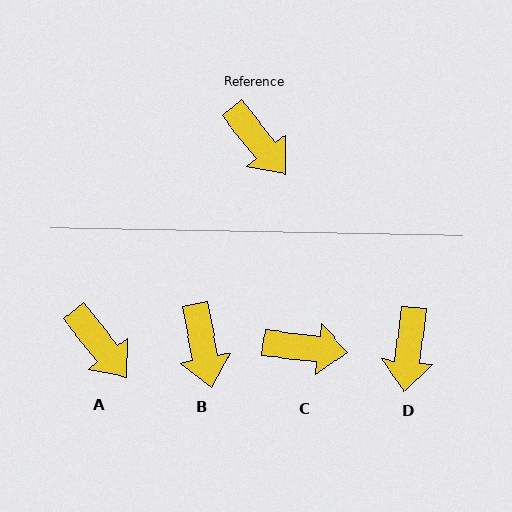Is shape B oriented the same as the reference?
No, it is off by about 28 degrees.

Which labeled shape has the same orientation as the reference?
A.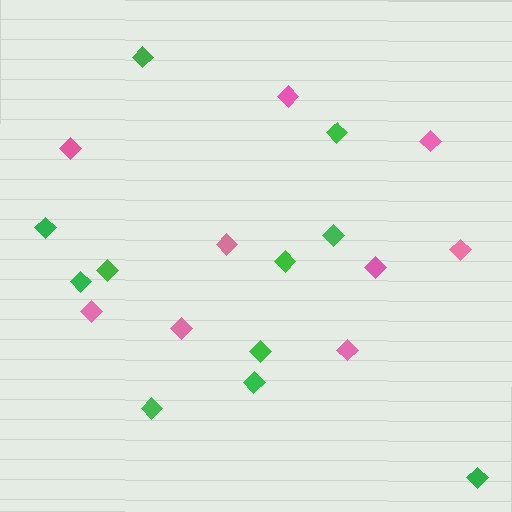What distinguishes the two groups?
There are 2 groups: one group of green diamonds (11) and one group of pink diamonds (9).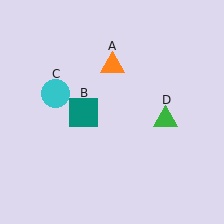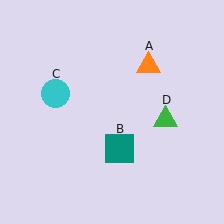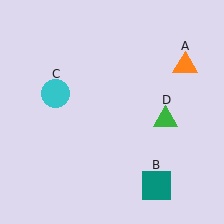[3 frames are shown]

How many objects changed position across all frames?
2 objects changed position: orange triangle (object A), teal square (object B).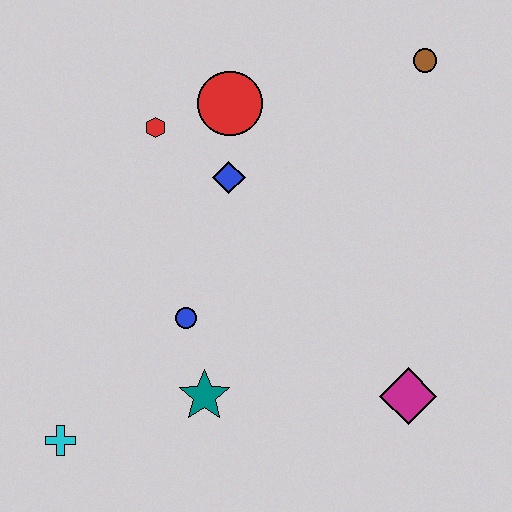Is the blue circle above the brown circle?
No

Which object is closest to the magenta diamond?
The teal star is closest to the magenta diamond.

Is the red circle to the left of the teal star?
No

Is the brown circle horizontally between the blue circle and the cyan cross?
No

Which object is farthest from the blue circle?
The brown circle is farthest from the blue circle.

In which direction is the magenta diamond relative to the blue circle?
The magenta diamond is to the right of the blue circle.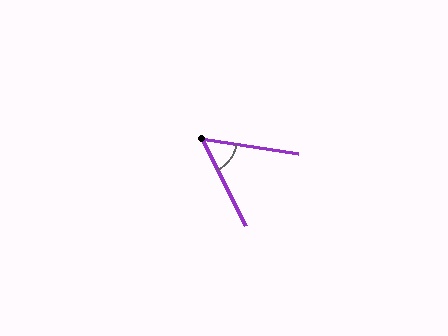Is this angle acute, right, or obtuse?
It is acute.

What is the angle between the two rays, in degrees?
Approximately 55 degrees.